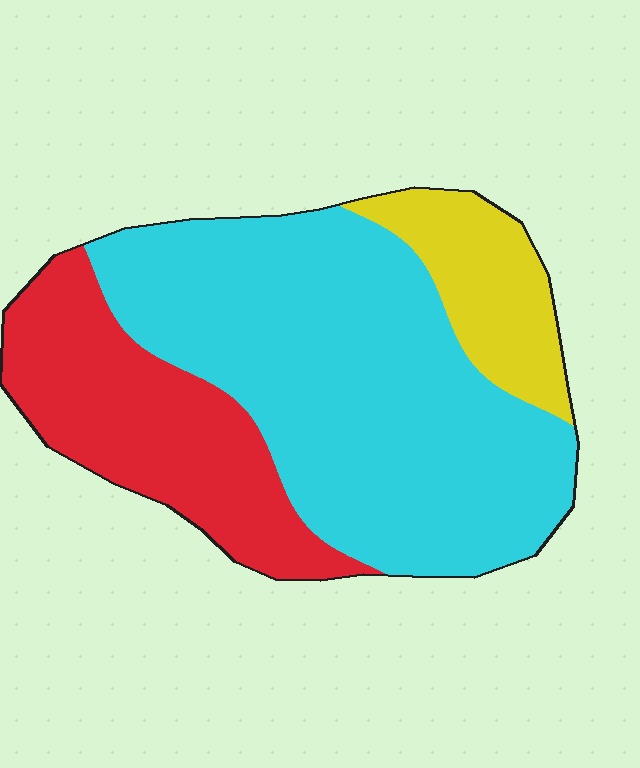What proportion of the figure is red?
Red takes up about one quarter (1/4) of the figure.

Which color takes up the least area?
Yellow, at roughly 15%.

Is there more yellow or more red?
Red.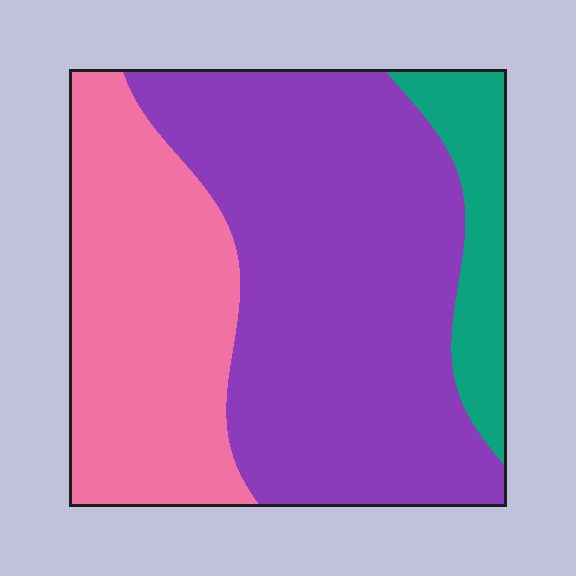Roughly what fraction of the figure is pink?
Pink covers 33% of the figure.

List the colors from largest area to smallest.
From largest to smallest: purple, pink, teal.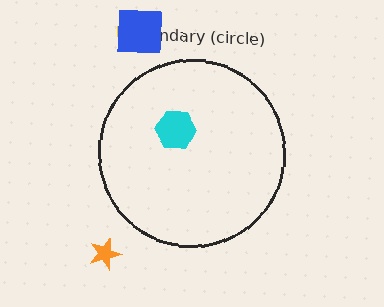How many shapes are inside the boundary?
1 inside, 3 outside.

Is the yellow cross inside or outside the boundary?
Outside.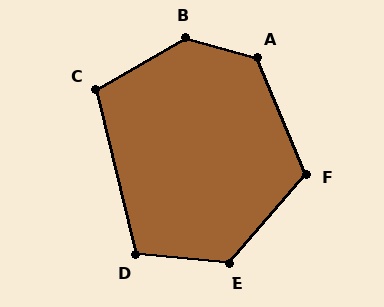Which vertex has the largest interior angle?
B, at approximately 134 degrees.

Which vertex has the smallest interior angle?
C, at approximately 106 degrees.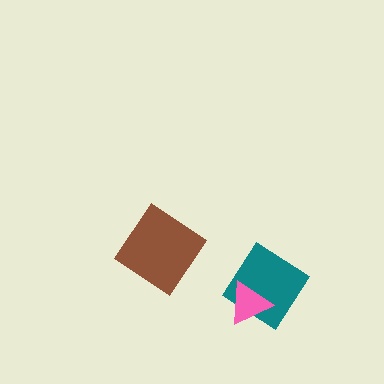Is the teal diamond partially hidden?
Yes, it is partially covered by another shape.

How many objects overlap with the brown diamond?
0 objects overlap with the brown diamond.